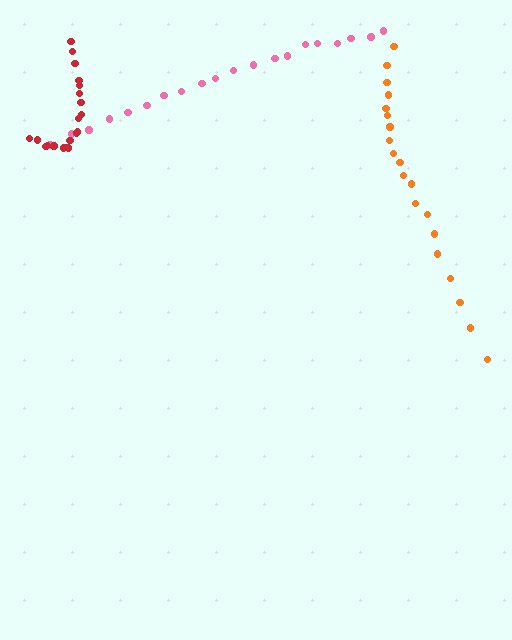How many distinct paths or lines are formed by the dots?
There are 3 distinct paths.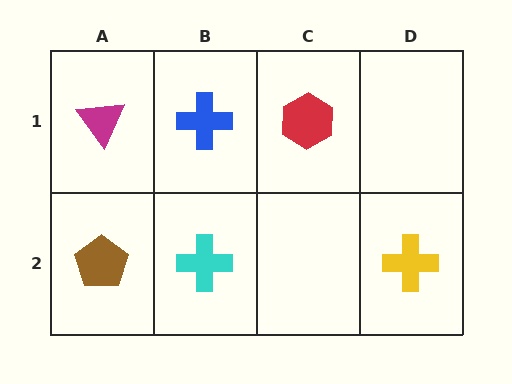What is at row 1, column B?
A blue cross.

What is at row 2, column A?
A brown pentagon.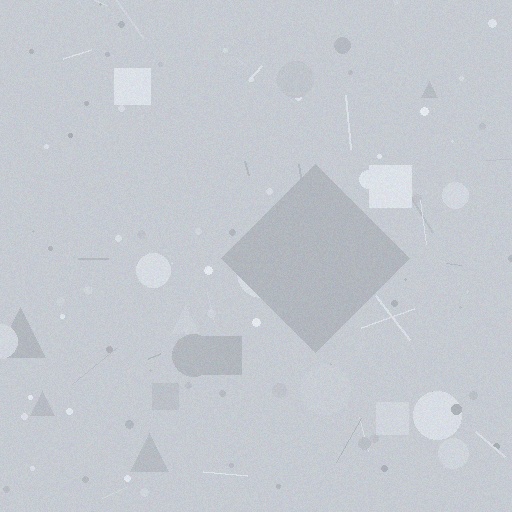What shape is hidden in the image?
A diamond is hidden in the image.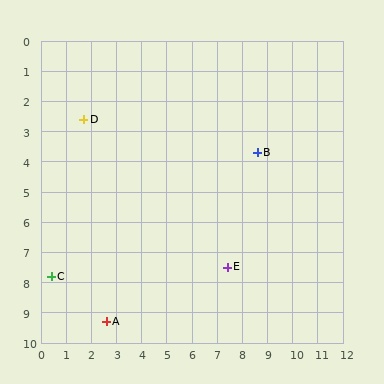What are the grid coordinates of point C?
Point C is at approximately (0.4, 7.8).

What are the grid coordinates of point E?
Point E is at approximately (7.4, 7.5).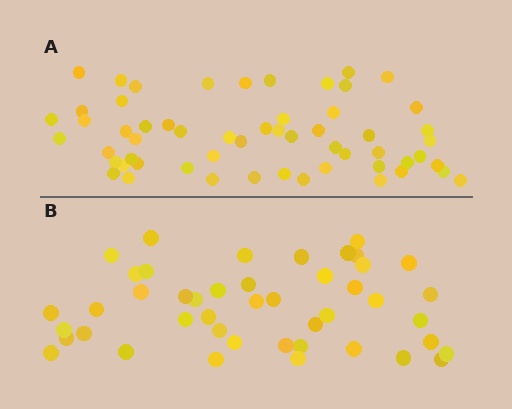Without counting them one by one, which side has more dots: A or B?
Region A (the top region) has more dots.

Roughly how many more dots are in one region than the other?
Region A has roughly 12 or so more dots than region B.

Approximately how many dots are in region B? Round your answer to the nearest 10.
About 40 dots. (The exact count is 45, which rounds to 40.)